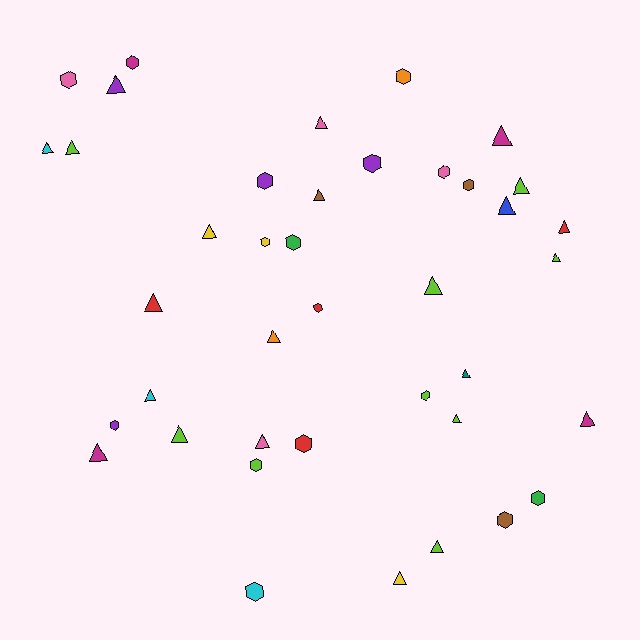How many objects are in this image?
There are 40 objects.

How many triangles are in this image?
There are 23 triangles.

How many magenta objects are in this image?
There are 4 magenta objects.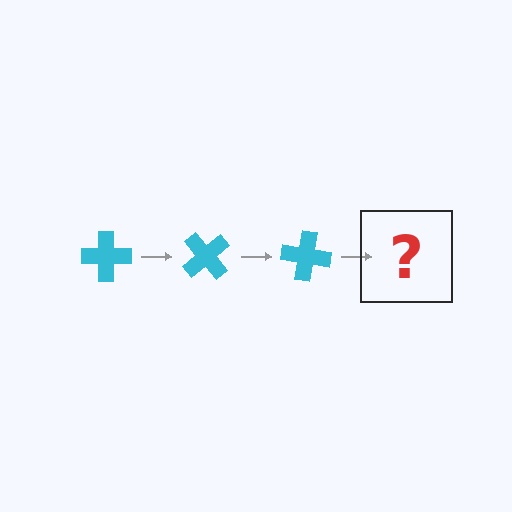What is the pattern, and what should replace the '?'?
The pattern is that the cross rotates 50 degrees each step. The '?' should be a cyan cross rotated 150 degrees.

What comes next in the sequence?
The next element should be a cyan cross rotated 150 degrees.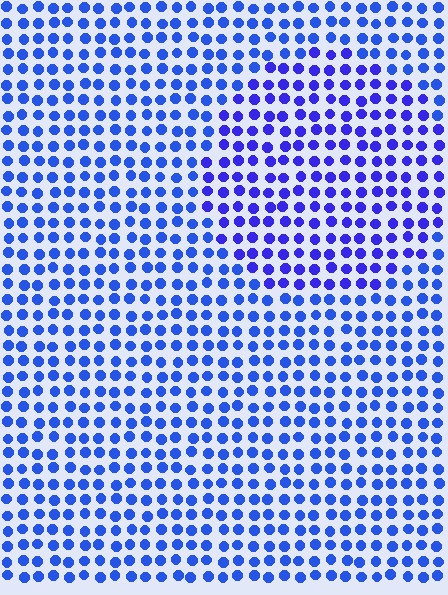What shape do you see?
I see a circle.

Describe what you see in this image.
The image is filled with small blue elements in a uniform arrangement. A circle-shaped region is visible where the elements are tinted to a slightly different hue, forming a subtle color boundary.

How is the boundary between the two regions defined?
The boundary is defined purely by a slight shift in hue (about 20 degrees). Spacing, size, and orientation are identical on both sides.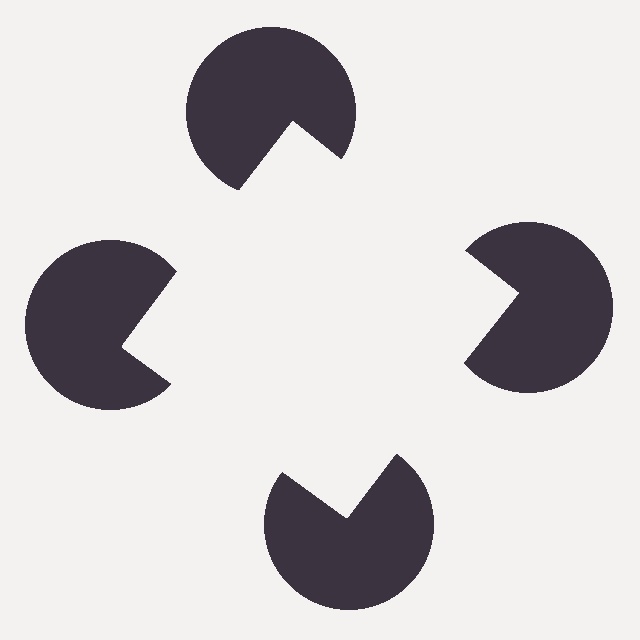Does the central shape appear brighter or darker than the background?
It typically appears slightly brighter than the background, even though no actual brightness change is drawn.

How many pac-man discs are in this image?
There are 4 — one at each vertex of the illusory square.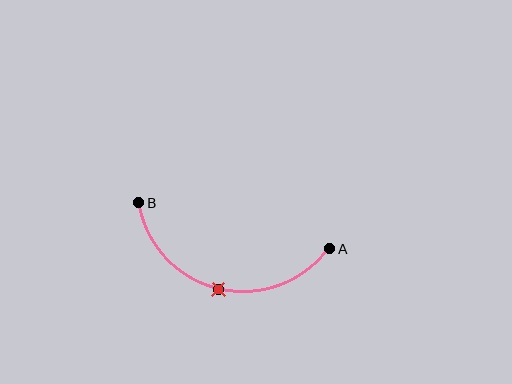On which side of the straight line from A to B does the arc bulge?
The arc bulges below the straight line connecting A and B.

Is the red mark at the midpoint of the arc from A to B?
Yes. The red mark lies on the arc at equal arc-length from both A and B — it is the arc midpoint.